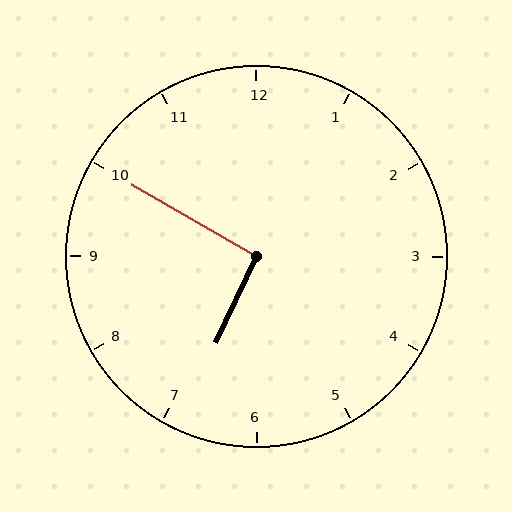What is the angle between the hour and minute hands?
Approximately 95 degrees.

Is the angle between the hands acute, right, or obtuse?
It is right.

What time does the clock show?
6:50.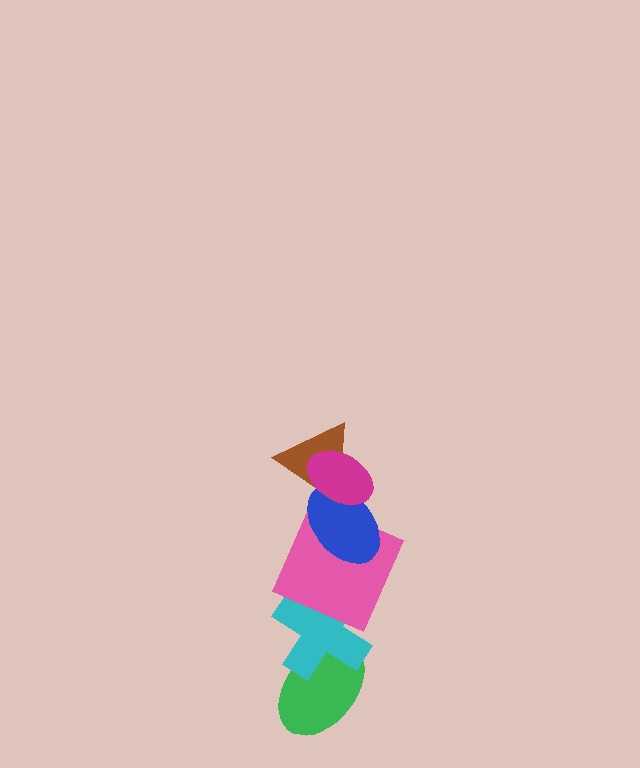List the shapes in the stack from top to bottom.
From top to bottom: the magenta ellipse, the brown triangle, the blue ellipse, the pink square, the cyan cross, the green ellipse.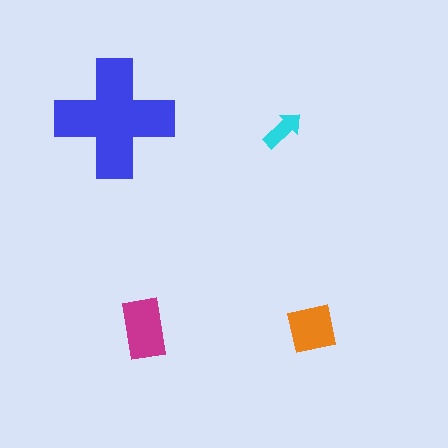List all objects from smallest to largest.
The cyan arrow, the orange square, the magenta rectangle, the blue cross.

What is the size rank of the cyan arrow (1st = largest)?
4th.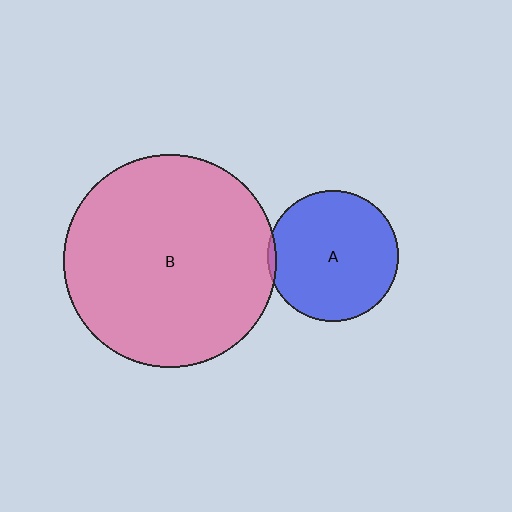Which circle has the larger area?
Circle B (pink).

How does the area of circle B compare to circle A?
Approximately 2.6 times.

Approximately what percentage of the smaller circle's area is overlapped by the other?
Approximately 5%.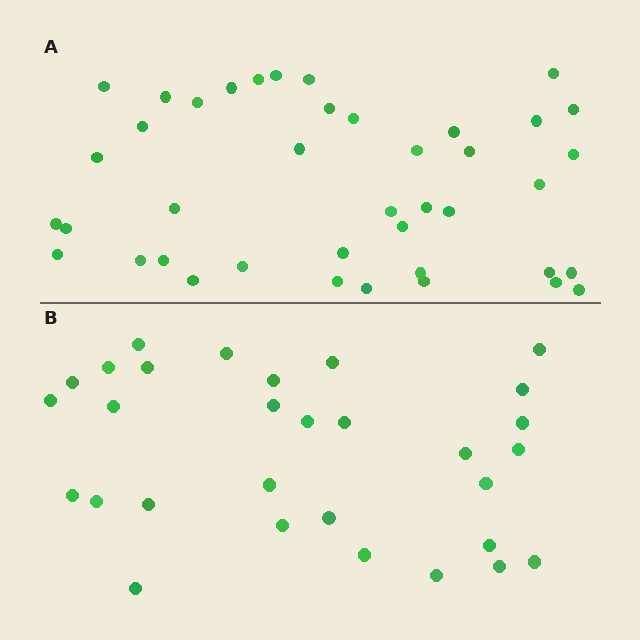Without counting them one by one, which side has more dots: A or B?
Region A (the top region) has more dots.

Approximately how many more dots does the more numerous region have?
Region A has roughly 12 or so more dots than region B.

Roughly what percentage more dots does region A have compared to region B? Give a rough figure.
About 35% more.